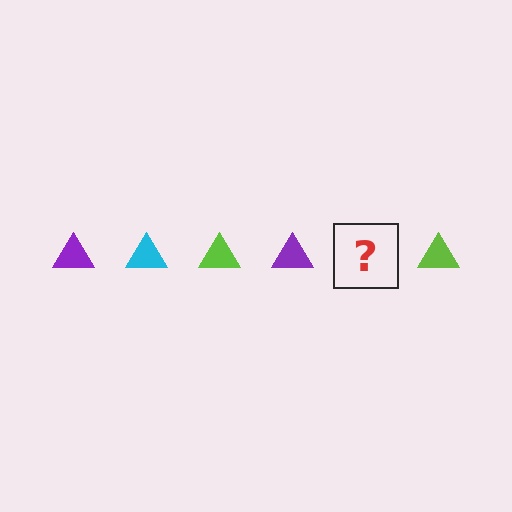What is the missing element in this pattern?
The missing element is a cyan triangle.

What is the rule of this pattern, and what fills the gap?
The rule is that the pattern cycles through purple, cyan, lime triangles. The gap should be filled with a cyan triangle.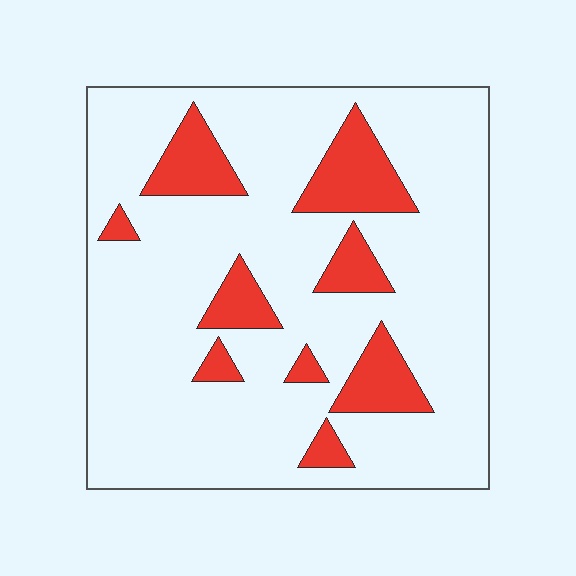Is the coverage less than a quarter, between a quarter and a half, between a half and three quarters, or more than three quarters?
Less than a quarter.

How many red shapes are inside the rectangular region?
9.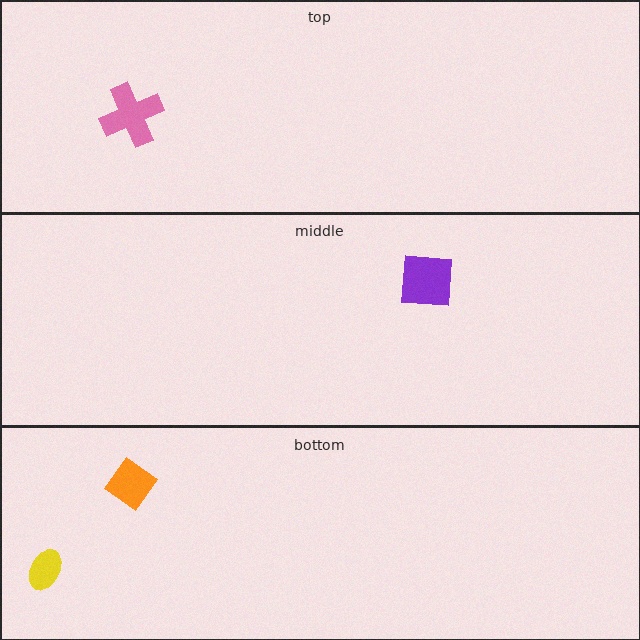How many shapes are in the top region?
1.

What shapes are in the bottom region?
The yellow ellipse, the orange diamond.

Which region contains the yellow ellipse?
The bottom region.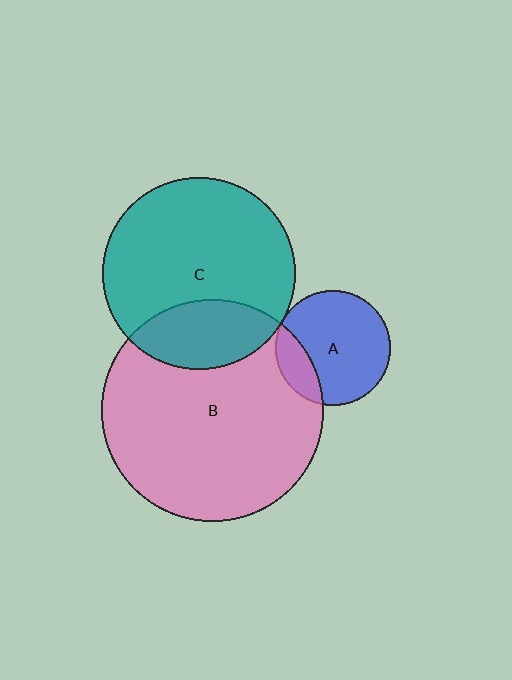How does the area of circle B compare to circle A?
Approximately 3.7 times.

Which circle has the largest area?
Circle B (pink).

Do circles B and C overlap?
Yes.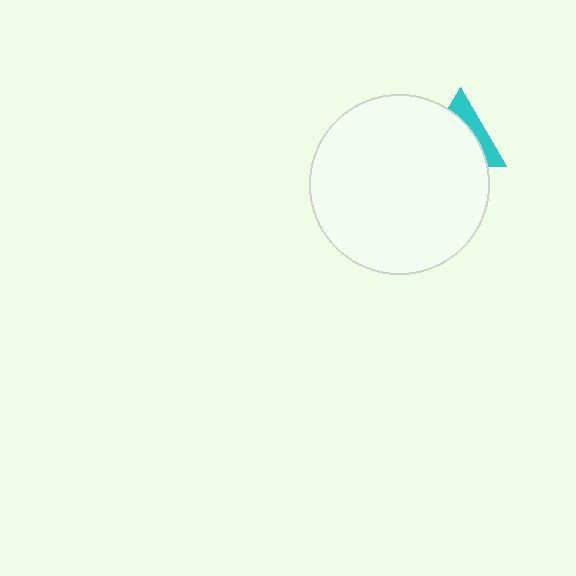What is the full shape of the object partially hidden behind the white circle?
The partially hidden object is a cyan triangle.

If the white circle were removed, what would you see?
You would see the complete cyan triangle.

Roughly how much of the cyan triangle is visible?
A small part of it is visible (roughly 32%).